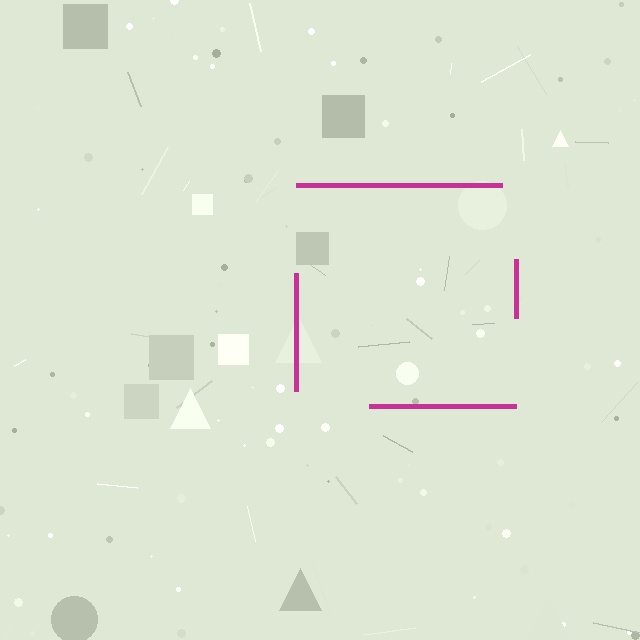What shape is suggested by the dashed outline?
The dashed outline suggests a square.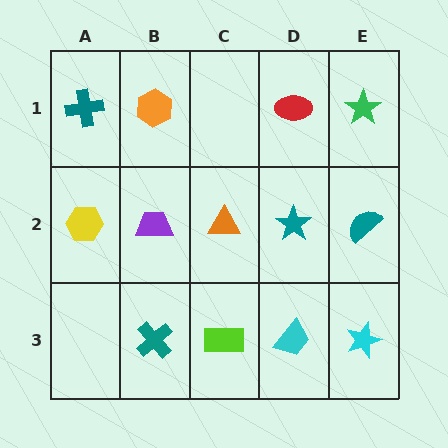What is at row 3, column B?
A teal cross.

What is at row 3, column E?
A cyan star.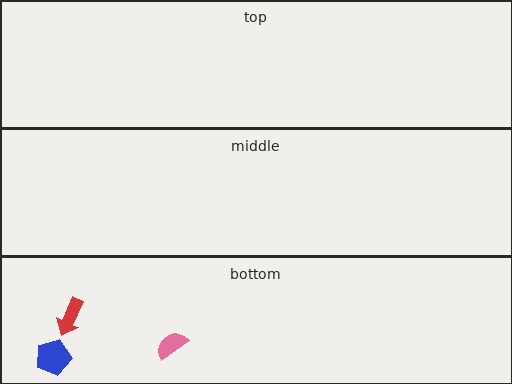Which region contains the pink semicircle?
The bottom region.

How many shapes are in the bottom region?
3.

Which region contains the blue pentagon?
The bottom region.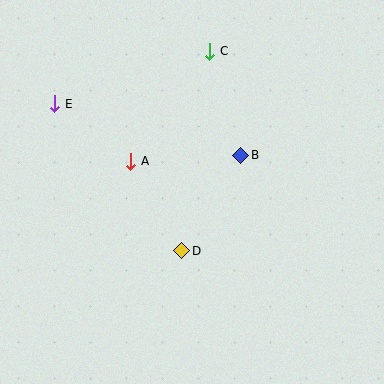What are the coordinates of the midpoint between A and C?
The midpoint between A and C is at (170, 106).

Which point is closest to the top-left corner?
Point E is closest to the top-left corner.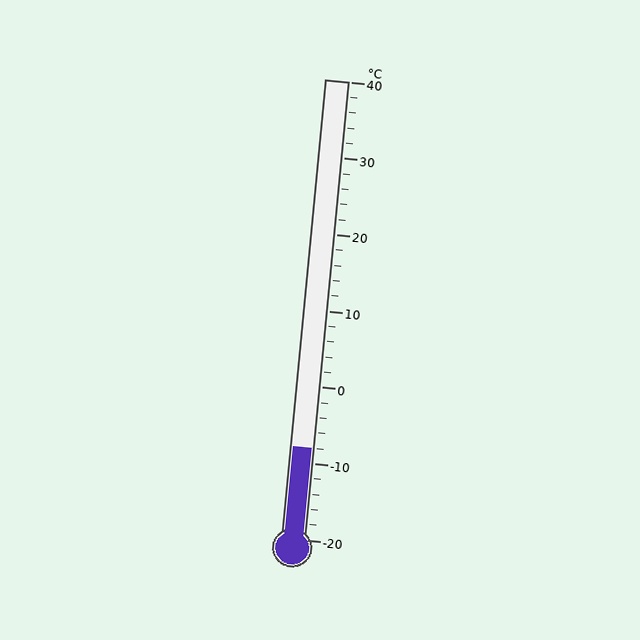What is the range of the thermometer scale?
The thermometer scale ranges from -20°C to 40°C.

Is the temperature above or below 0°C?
The temperature is below 0°C.